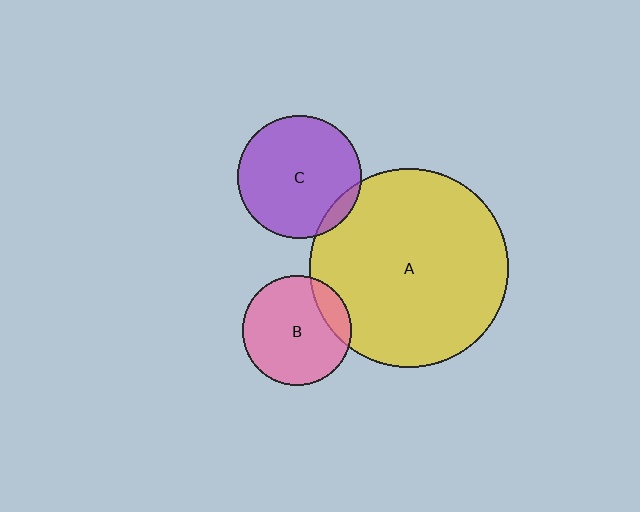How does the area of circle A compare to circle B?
Approximately 3.3 times.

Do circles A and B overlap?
Yes.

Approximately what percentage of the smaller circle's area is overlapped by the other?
Approximately 15%.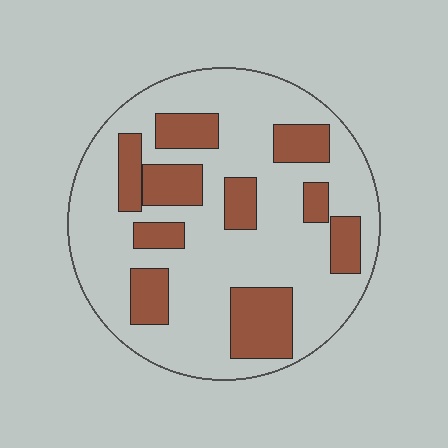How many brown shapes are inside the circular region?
10.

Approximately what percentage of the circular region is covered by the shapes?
Approximately 30%.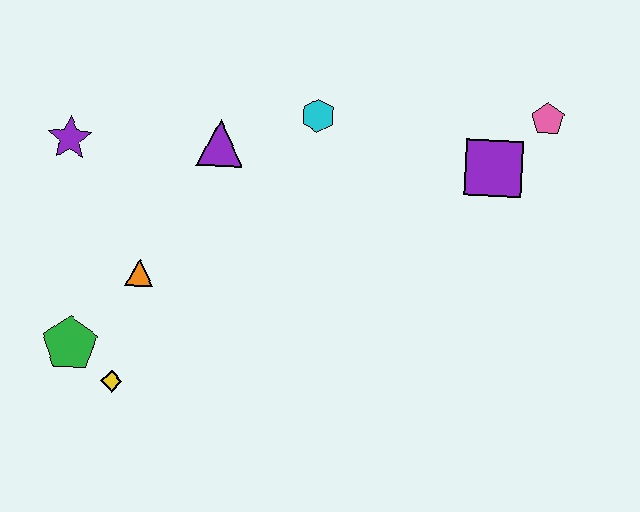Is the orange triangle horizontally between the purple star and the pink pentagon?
Yes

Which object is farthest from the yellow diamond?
The pink pentagon is farthest from the yellow diamond.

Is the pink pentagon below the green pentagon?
No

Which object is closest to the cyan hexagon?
The purple triangle is closest to the cyan hexagon.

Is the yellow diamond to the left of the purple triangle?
Yes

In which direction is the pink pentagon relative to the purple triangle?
The pink pentagon is to the right of the purple triangle.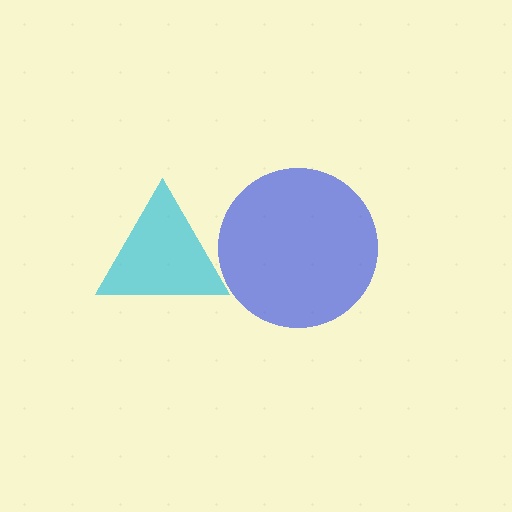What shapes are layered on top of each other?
The layered shapes are: a blue circle, a cyan triangle.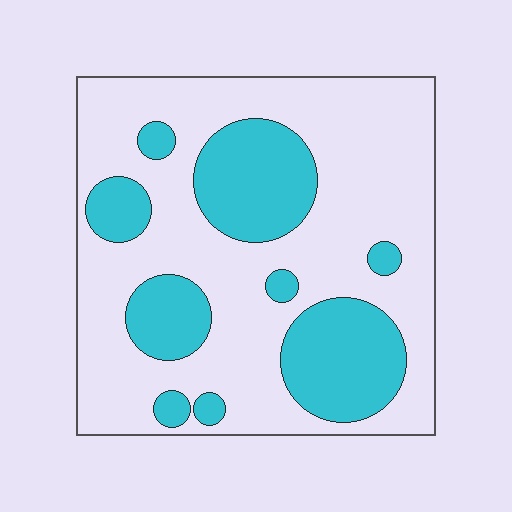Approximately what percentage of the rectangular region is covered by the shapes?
Approximately 30%.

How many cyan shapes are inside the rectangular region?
9.